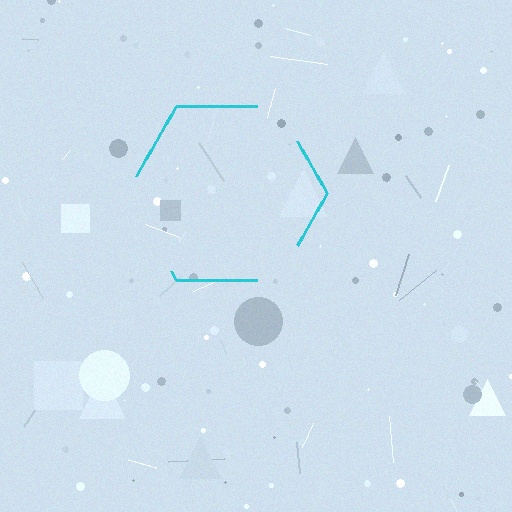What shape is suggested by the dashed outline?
The dashed outline suggests a hexagon.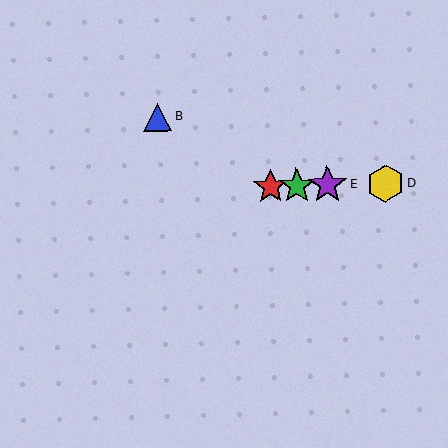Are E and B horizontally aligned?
No, E is at y≈185 and B is at y≈117.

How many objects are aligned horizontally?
4 objects (A, C, D, E) are aligned horizontally.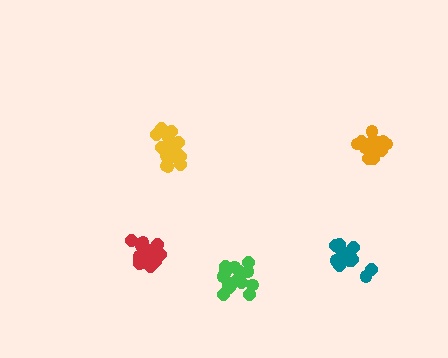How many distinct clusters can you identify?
There are 5 distinct clusters.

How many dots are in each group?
Group 1: 15 dots, Group 2: 18 dots, Group 3: 17 dots, Group 4: 18 dots, Group 5: 18 dots (86 total).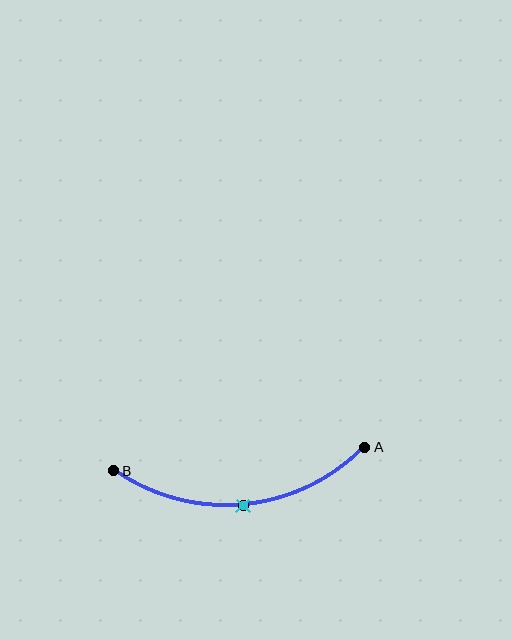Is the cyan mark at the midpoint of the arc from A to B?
Yes. The cyan mark lies on the arc at equal arc-length from both A and B — it is the arc midpoint.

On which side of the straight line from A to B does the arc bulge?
The arc bulges below the straight line connecting A and B.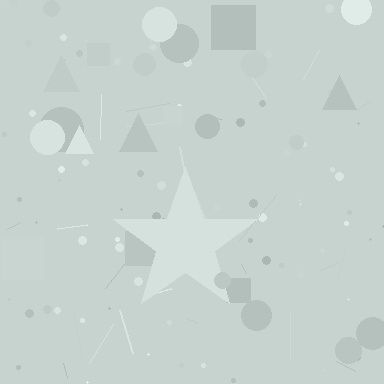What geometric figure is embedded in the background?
A star is embedded in the background.